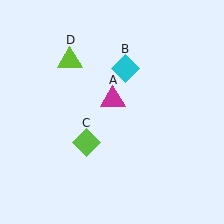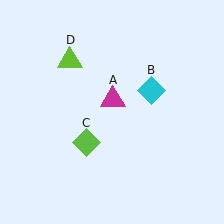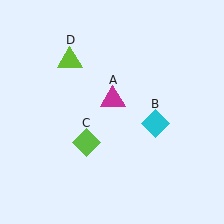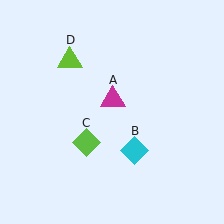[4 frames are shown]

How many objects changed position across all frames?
1 object changed position: cyan diamond (object B).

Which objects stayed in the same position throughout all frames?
Magenta triangle (object A) and lime diamond (object C) and lime triangle (object D) remained stationary.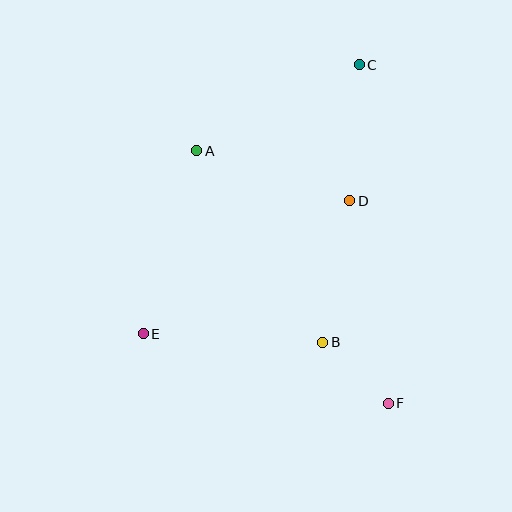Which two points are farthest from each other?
Points C and E are farthest from each other.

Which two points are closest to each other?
Points B and F are closest to each other.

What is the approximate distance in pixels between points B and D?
The distance between B and D is approximately 144 pixels.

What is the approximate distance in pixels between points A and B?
The distance between A and B is approximately 229 pixels.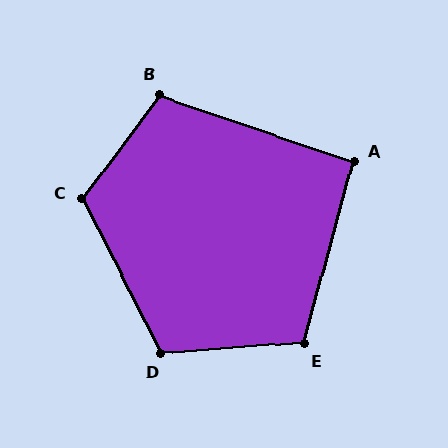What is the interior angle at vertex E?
Approximately 109 degrees (obtuse).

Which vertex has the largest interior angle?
C, at approximately 116 degrees.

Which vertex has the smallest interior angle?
A, at approximately 94 degrees.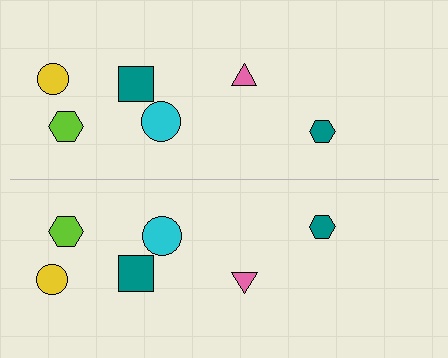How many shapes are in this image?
There are 12 shapes in this image.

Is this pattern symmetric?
Yes, this pattern has bilateral (reflection) symmetry.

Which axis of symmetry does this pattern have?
The pattern has a horizontal axis of symmetry running through the center of the image.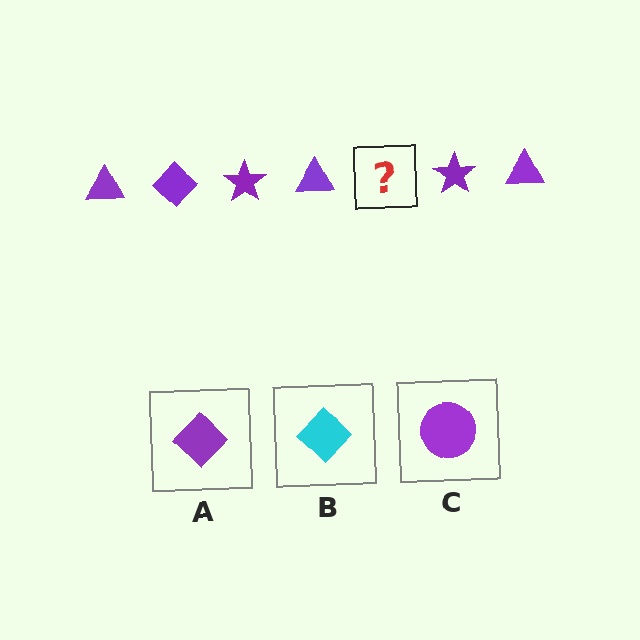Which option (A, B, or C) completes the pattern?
A.